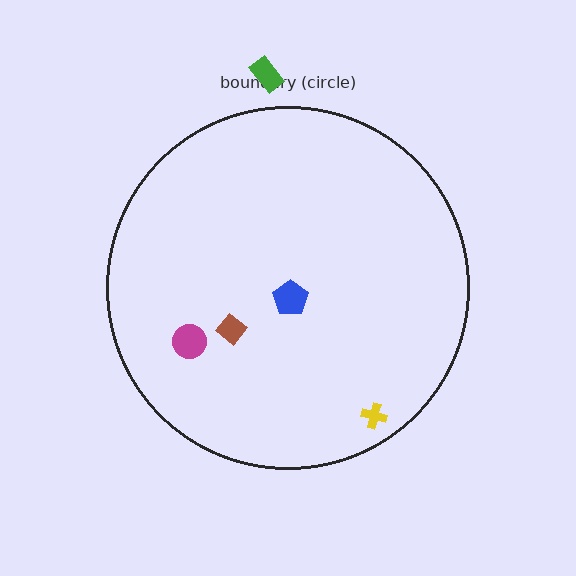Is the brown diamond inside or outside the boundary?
Inside.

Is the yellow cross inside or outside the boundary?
Inside.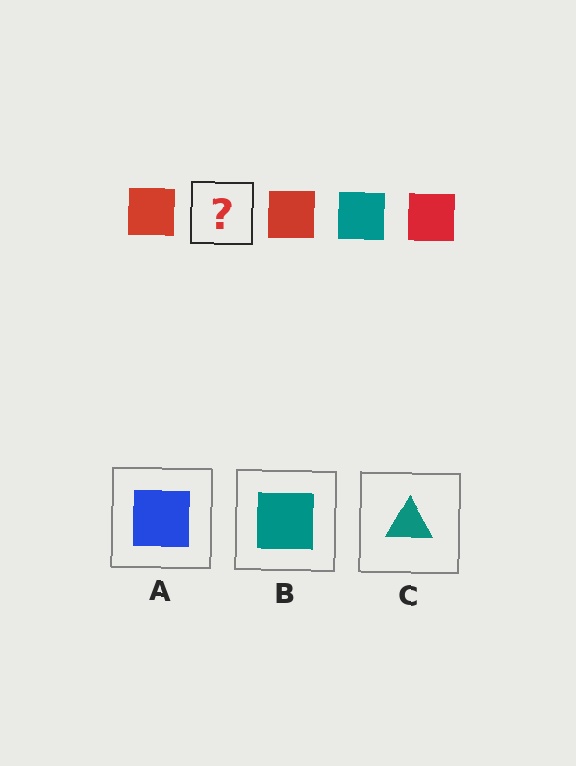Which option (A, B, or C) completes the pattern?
B.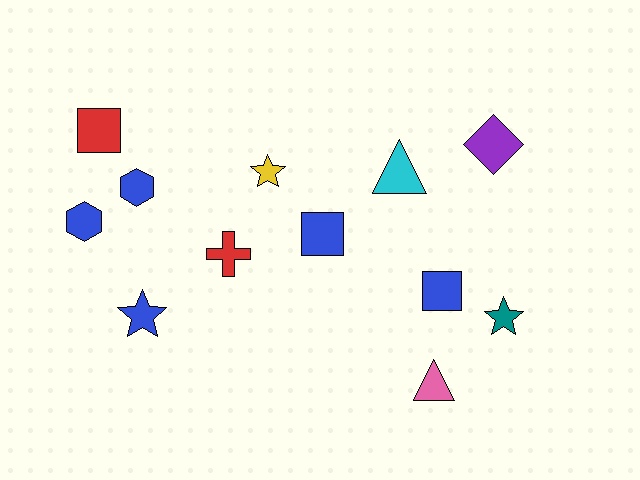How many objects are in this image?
There are 12 objects.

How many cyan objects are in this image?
There is 1 cyan object.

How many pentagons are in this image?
There are no pentagons.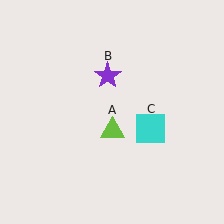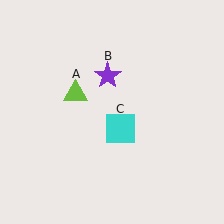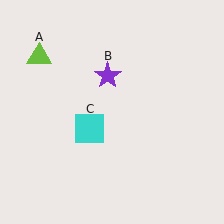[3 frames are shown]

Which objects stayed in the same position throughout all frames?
Purple star (object B) remained stationary.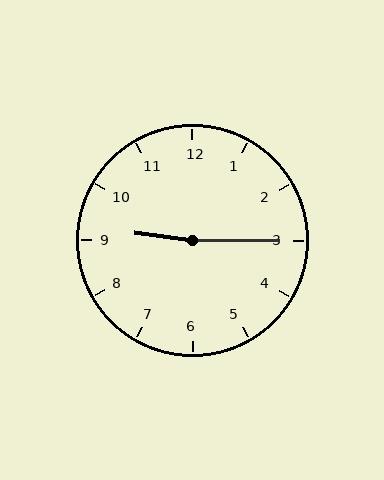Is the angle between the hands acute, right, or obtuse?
It is obtuse.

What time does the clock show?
9:15.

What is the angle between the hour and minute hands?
Approximately 172 degrees.